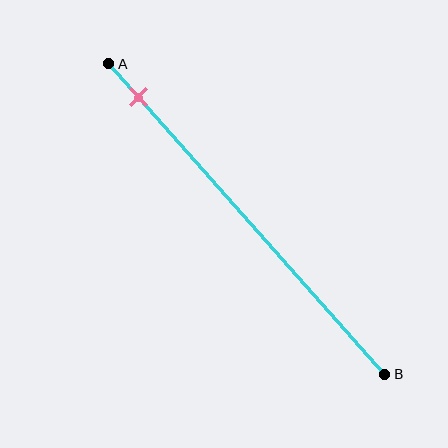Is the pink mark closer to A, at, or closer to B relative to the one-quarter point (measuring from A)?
The pink mark is closer to point A than the one-quarter point of segment AB.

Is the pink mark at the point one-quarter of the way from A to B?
No, the mark is at about 10% from A, not at the 25% one-quarter point.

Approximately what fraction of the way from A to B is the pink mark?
The pink mark is approximately 10% of the way from A to B.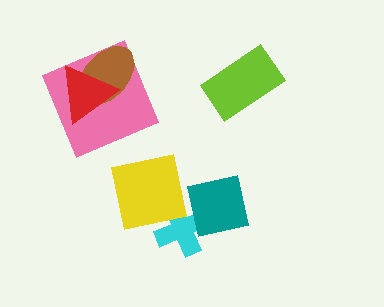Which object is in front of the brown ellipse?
The red triangle is in front of the brown ellipse.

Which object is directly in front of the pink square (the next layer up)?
The brown ellipse is directly in front of the pink square.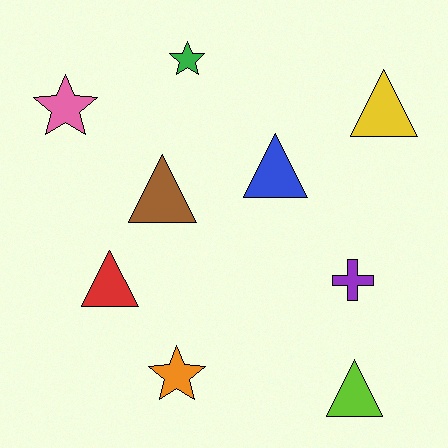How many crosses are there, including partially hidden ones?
There is 1 cross.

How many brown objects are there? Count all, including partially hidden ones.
There is 1 brown object.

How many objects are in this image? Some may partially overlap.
There are 9 objects.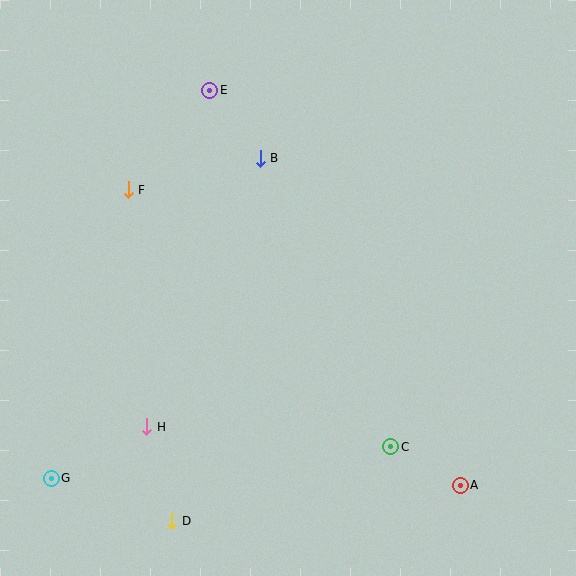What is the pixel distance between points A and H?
The distance between A and H is 319 pixels.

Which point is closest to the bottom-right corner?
Point A is closest to the bottom-right corner.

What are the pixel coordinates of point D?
Point D is at (172, 521).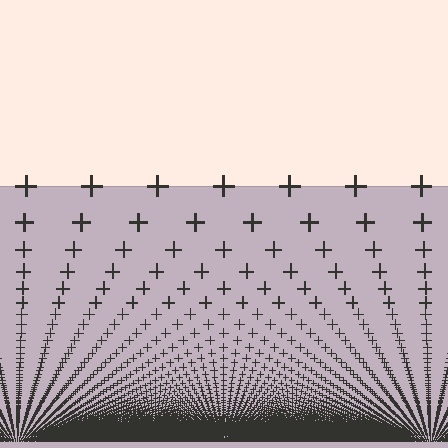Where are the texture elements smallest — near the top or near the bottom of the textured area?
Near the bottom.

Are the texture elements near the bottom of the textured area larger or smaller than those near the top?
Smaller. The gradient is inverted — elements near the bottom are smaller and denser.